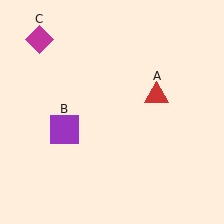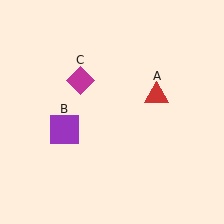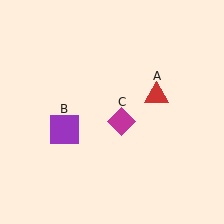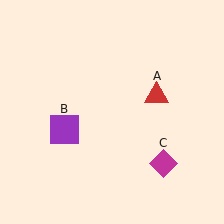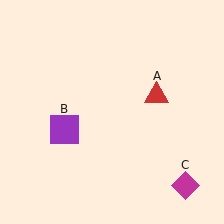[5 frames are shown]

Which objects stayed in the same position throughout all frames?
Red triangle (object A) and purple square (object B) remained stationary.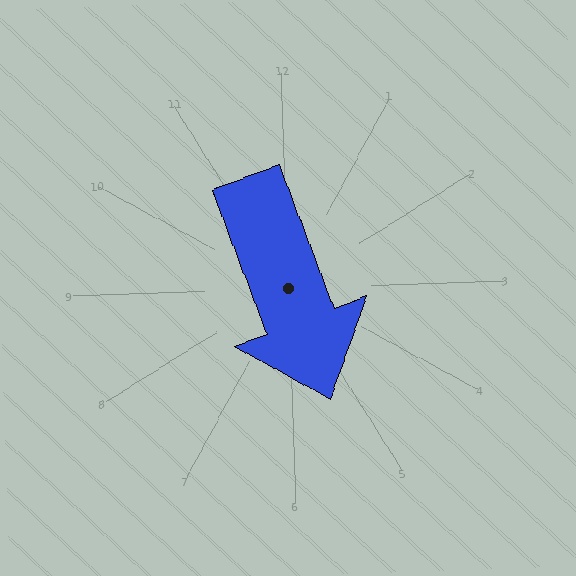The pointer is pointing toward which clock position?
Roughly 5 o'clock.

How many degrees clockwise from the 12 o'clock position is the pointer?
Approximately 161 degrees.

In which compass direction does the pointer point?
South.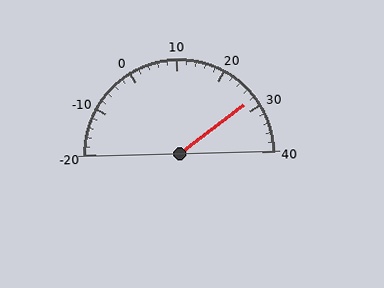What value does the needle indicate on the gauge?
The needle indicates approximately 28.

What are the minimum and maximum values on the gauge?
The gauge ranges from -20 to 40.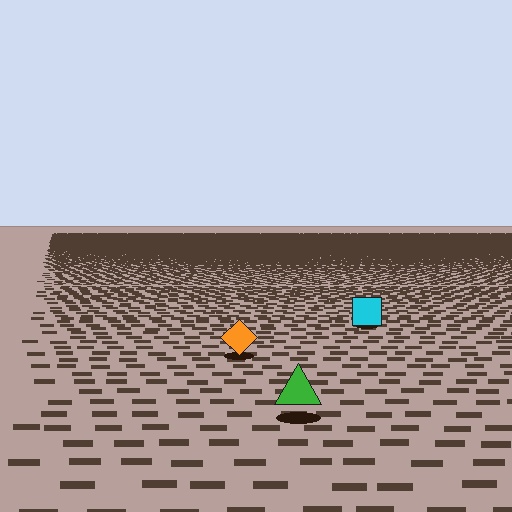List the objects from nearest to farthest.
From nearest to farthest: the green triangle, the orange diamond, the cyan square.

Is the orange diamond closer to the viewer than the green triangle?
No. The green triangle is closer — you can tell from the texture gradient: the ground texture is coarser near it.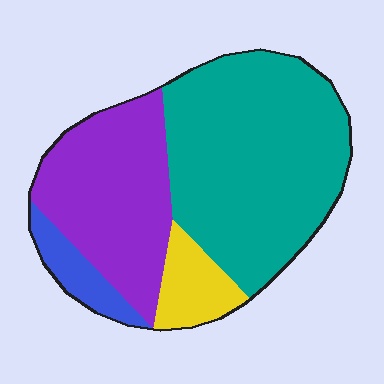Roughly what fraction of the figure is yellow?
Yellow takes up less than a sixth of the figure.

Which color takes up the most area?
Teal, at roughly 50%.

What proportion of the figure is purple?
Purple takes up between a quarter and a half of the figure.